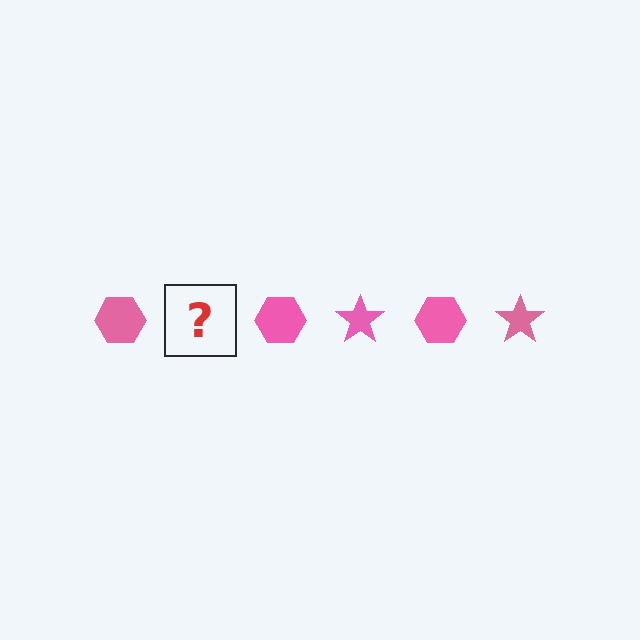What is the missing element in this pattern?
The missing element is a pink star.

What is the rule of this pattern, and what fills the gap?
The rule is that the pattern cycles through hexagon, star shapes in pink. The gap should be filled with a pink star.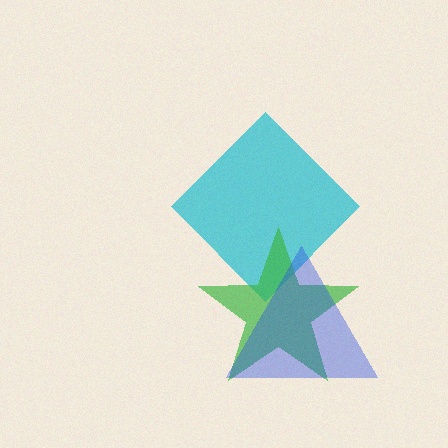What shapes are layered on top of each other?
The layered shapes are: a cyan diamond, a green star, a blue triangle.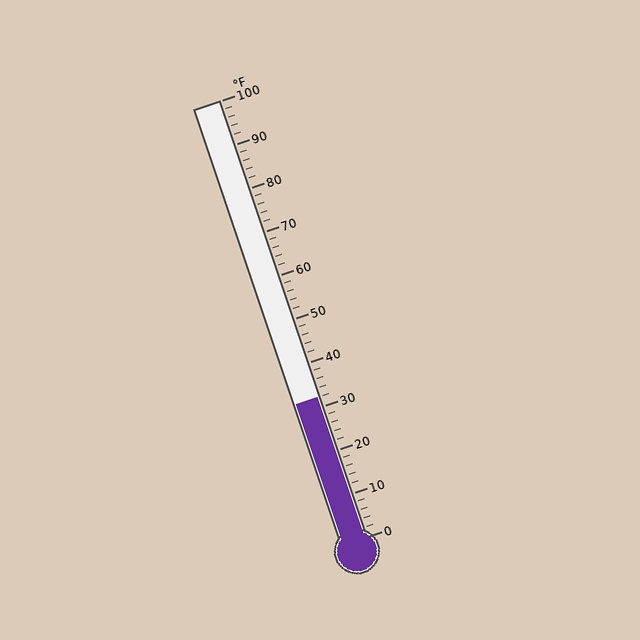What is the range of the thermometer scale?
The thermometer scale ranges from 0°F to 100°F.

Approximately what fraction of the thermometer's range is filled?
The thermometer is filled to approximately 30% of its range.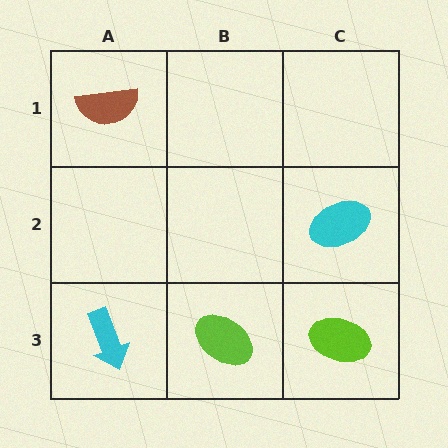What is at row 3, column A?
A cyan arrow.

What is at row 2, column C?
A cyan ellipse.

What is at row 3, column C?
A lime ellipse.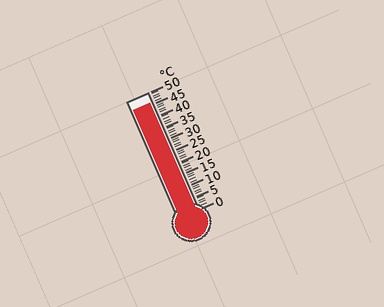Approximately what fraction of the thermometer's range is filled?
The thermometer is filled to approximately 90% of its range.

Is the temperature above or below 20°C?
The temperature is above 20°C.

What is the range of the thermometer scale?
The thermometer scale ranges from 0°C to 50°C.